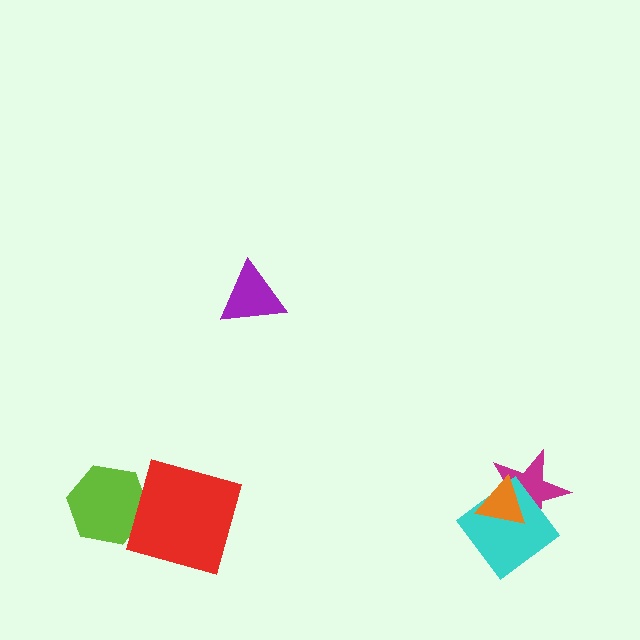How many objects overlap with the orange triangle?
2 objects overlap with the orange triangle.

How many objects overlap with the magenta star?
2 objects overlap with the magenta star.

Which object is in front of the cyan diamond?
The orange triangle is in front of the cyan diamond.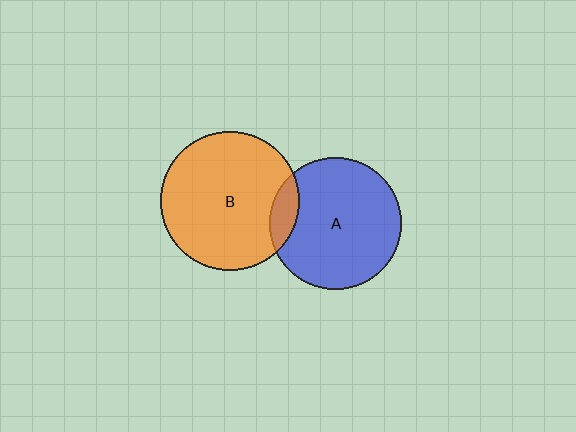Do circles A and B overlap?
Yes.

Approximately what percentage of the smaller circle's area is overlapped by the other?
Approximately 10%.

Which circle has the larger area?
Circle B (orange).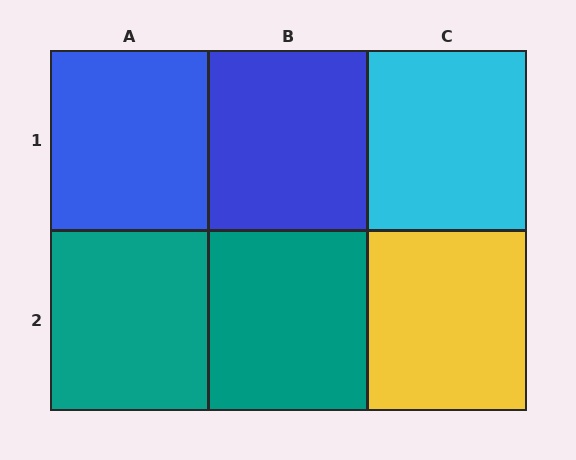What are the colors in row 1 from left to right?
Blue, blue, cyan.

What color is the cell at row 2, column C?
Yellow.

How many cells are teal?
2 cells are teal.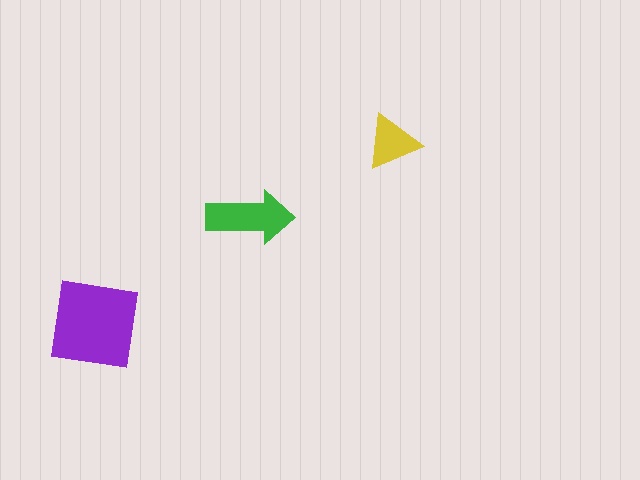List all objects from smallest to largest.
The yellow triangle, the green arrow, the purple square.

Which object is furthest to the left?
The purple square is leftmost.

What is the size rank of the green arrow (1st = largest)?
2nd.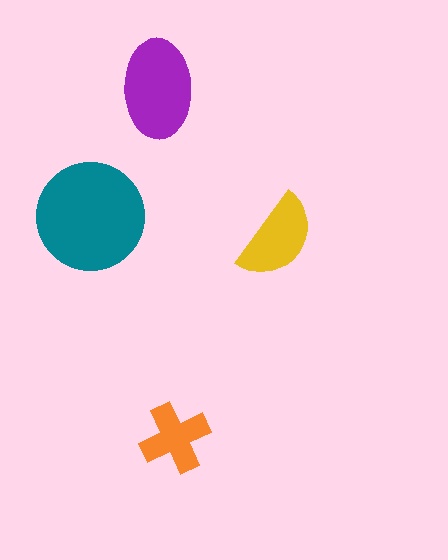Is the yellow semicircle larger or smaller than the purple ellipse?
Smaller.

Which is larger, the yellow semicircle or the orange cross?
The yellow semicircle.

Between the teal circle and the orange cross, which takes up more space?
The teal circle.